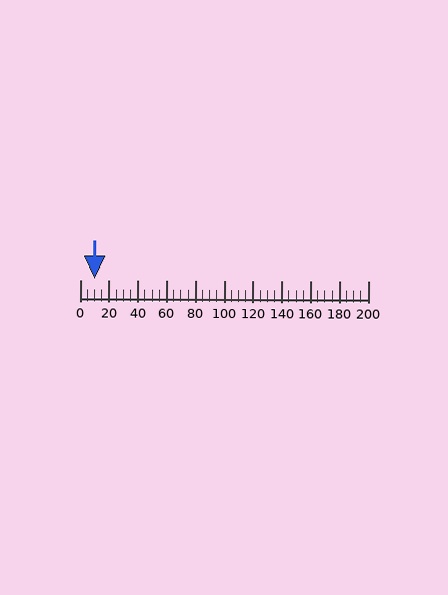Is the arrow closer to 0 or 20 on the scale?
The arrow is closer to 20.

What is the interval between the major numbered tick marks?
The major tick marks are spaced 20 units apart.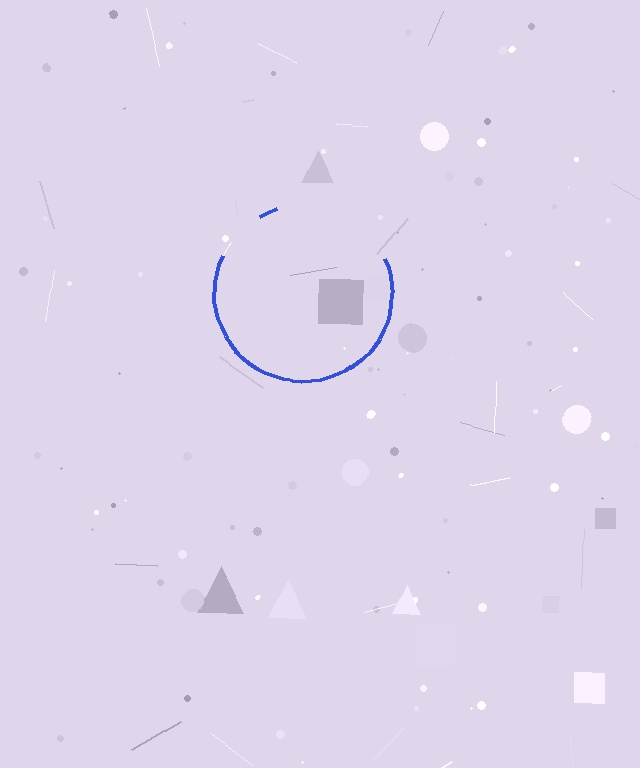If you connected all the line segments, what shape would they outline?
They would outline a circle.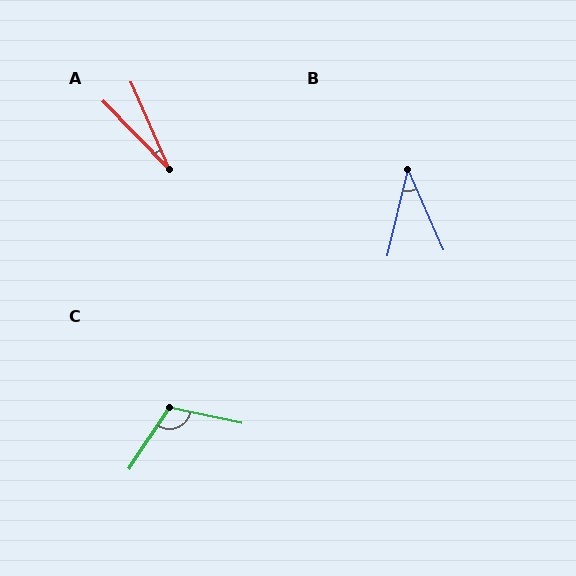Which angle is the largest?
C, at approximately 111 degrees.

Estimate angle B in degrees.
Approximately 37 degrees.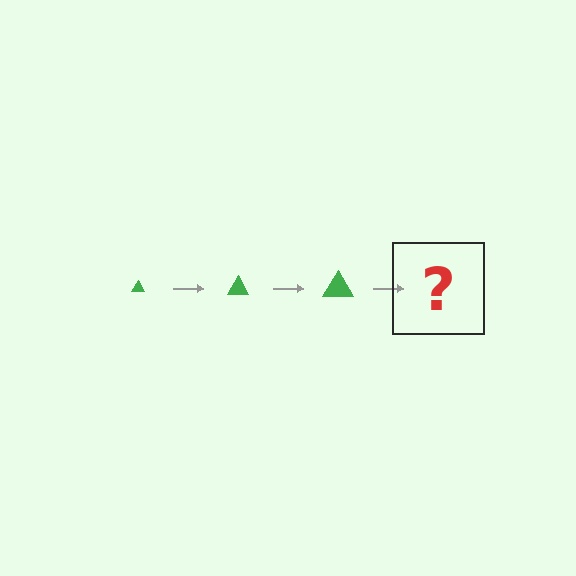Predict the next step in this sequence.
The next step is a green triangle, larger than the previous one.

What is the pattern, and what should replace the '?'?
The pattern is that the triangle gets progressively larger each step. The '?' should be a green triangle, larger than the previous one.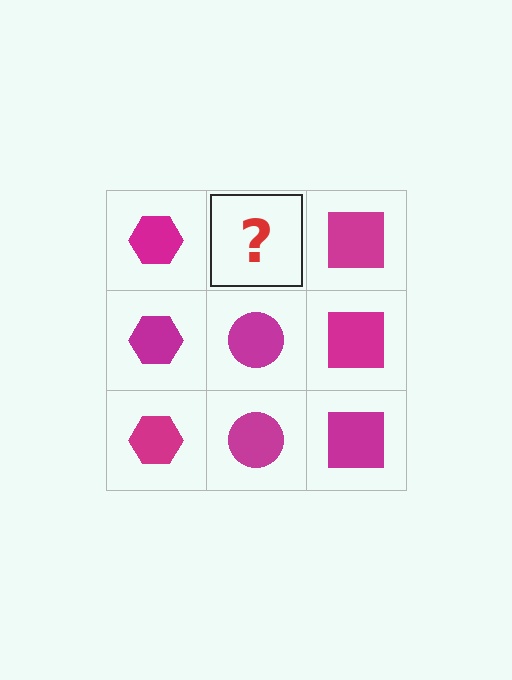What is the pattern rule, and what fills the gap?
The rule is that each column has a consistent shape. The gap should be filled with a magenta circle.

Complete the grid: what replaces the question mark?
The question mark should be replaced with a magenta circle.